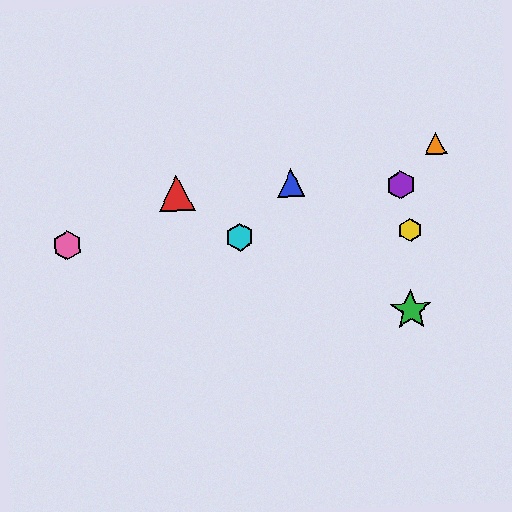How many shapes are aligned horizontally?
3 shapes (the yellow hexagon, the cyan hexagon, the pink hexagon) are aligned horizontally.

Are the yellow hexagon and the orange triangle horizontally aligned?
No, the yellow hexagon is at y≈230 and the orange triangle is at y≈143.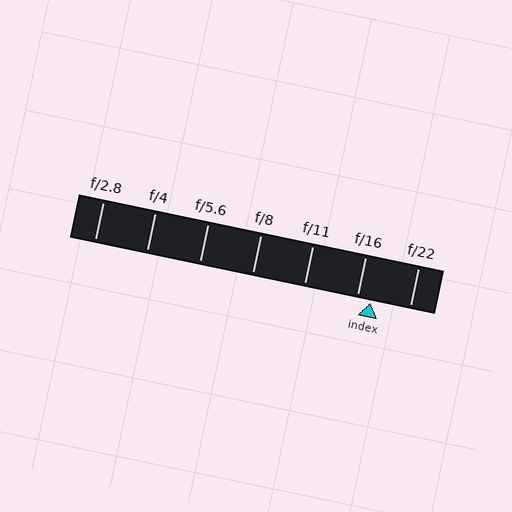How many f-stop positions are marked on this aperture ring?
There are 7 f-stop positions marked.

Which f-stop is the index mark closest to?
The index mark is closest to f/16.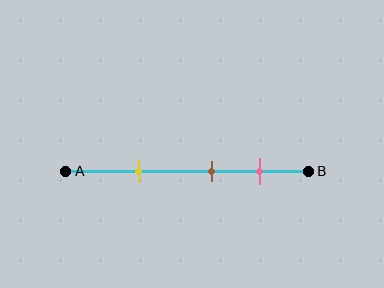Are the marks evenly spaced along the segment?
Yes, the marks are approximately evenly spaced.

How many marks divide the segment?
There are 3 marks dividing the segment.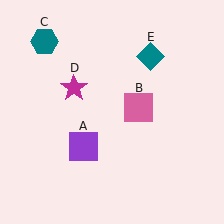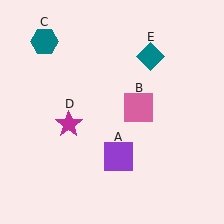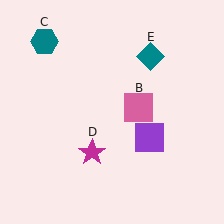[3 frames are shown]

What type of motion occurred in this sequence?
The purple square (object A), magenta star (object D) rotated counterclockwise around the center of the scene.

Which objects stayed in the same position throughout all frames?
Pink square (object B) and teal hexagon (object C) and teal diamond (object E) remained stationary.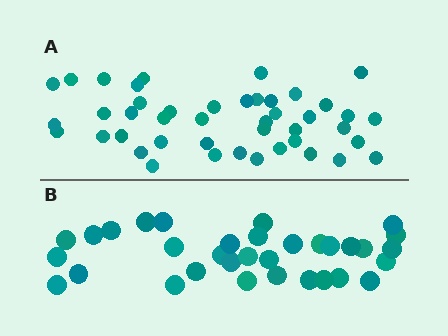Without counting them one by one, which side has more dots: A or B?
Region A (the top region) has more dots.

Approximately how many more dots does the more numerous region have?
Region A has roughly 12 or so more dots than region B.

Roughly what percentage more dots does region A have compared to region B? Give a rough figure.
About 35% more.